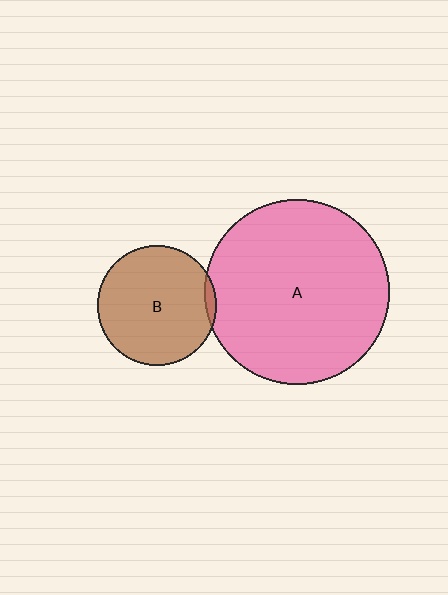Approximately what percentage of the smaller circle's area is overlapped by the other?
Approximately 5%.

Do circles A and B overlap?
Yes.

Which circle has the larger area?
Circle A (pink).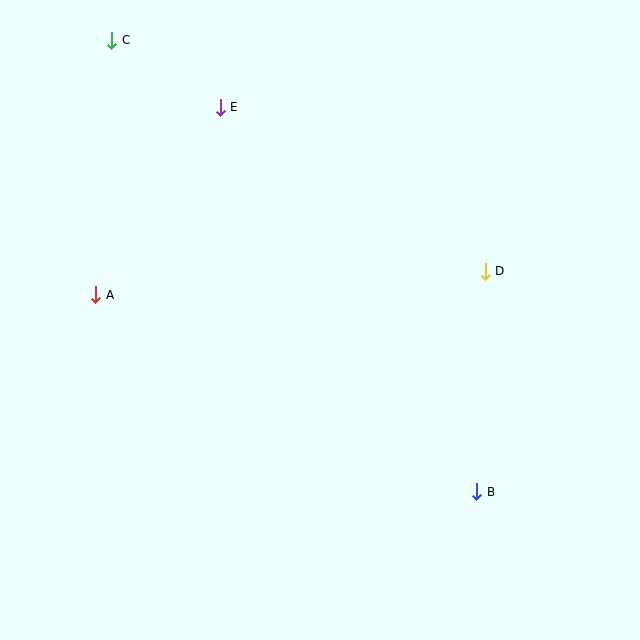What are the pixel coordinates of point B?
Point B is at (477, 492).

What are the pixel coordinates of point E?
Point E is at (220, 107).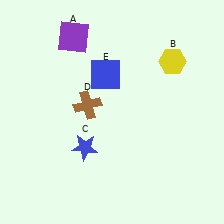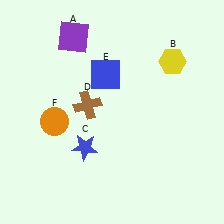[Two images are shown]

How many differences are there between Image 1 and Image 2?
There is 1 difference between the two images.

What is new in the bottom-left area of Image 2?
An orange circle (F) was added in the bottom-left area of Image 2.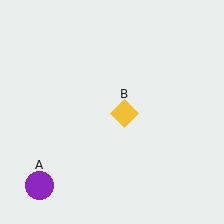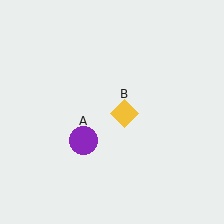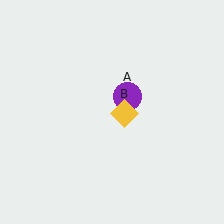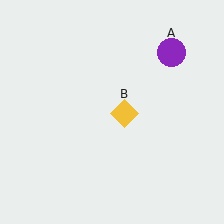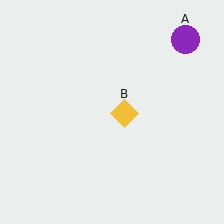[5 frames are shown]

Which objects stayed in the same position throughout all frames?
Yellow diamond (object B) remained stationary.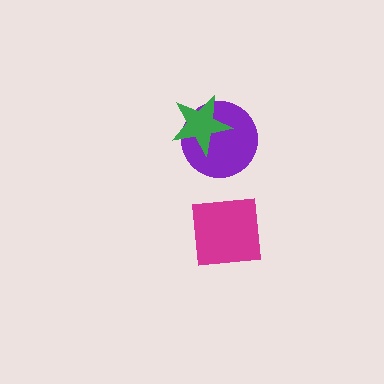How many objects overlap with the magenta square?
0 objects overlap with the magenta square.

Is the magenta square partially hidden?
No, no other shape covers it.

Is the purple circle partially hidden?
Yes, it is partially covered by another shape.